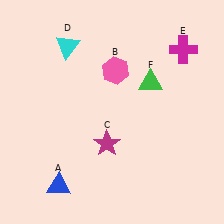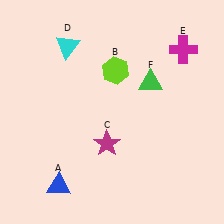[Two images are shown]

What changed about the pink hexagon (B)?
In Image 1, B is pink. In Image 2, it changed to lime.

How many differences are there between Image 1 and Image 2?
There is 1 difference between the two images.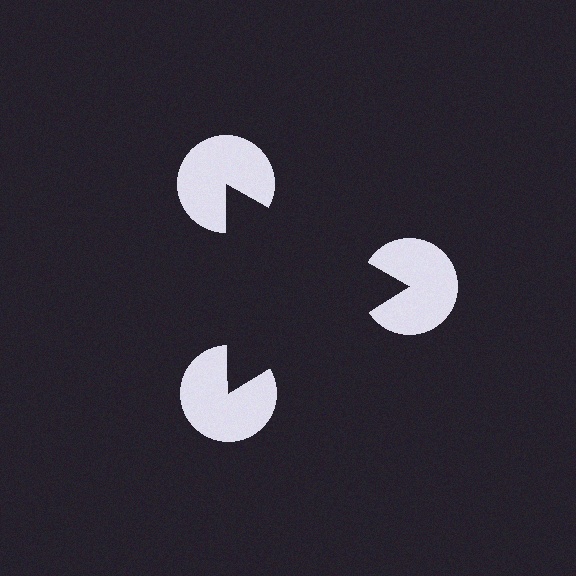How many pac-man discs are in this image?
There are 3 — one at each vertex of the illusory triangle.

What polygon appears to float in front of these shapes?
An illusory triangle — its edges are inferred from the aligned wedge cuts in the pac-man discs, not physically drawn.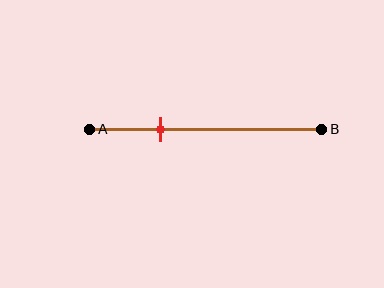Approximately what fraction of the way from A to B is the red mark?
The red mark is approximately 30% of the way from A to B.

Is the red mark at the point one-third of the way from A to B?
Yes, the mark is approximately at the one-third point.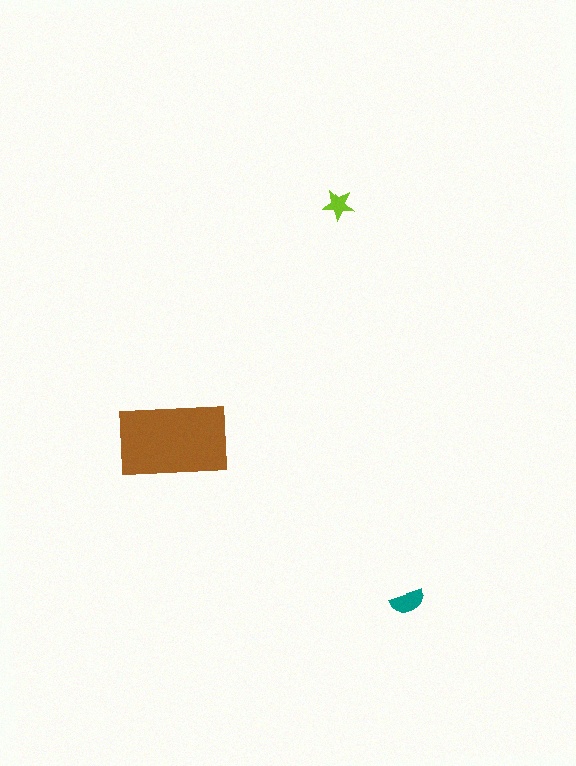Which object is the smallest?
The lime star.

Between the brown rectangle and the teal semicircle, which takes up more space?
The brown rectangle.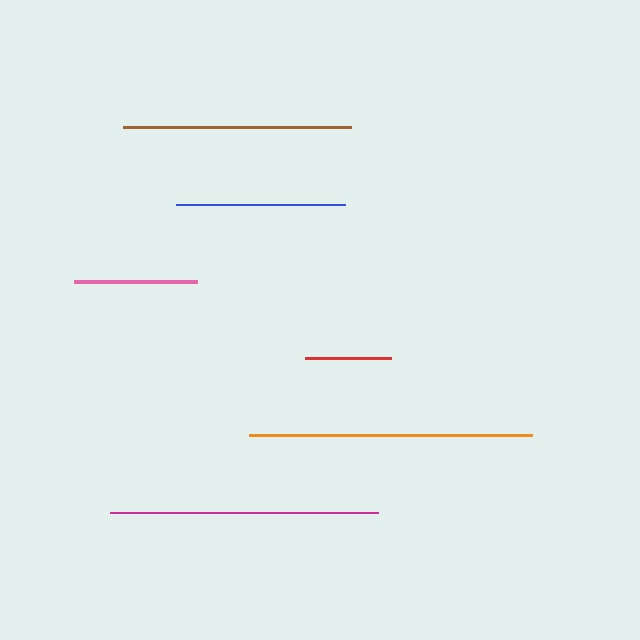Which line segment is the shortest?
The red line is the shortest at approximately 86 pixels.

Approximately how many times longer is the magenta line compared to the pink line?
The magenta line is approximately 2.2 times the length of the pink line.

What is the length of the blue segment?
The blue segment is approximately 169 pixels long.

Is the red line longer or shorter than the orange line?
The orange line is longer than the red line.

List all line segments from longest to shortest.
From longest to shortest: orange, magenta, brown, blue, pink, red.